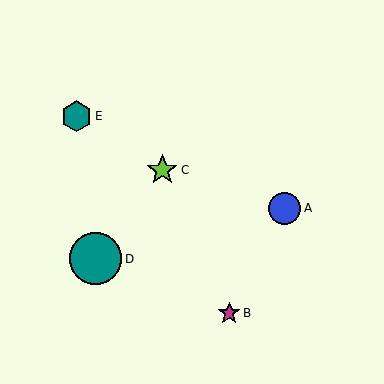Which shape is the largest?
The teal circle (labeled D) is the largest.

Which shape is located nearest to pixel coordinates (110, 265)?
The teal circle (labeled D) at (96, 259) is nearest to that location.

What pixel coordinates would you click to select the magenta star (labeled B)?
Click at (229, 313) to select the magenta star B.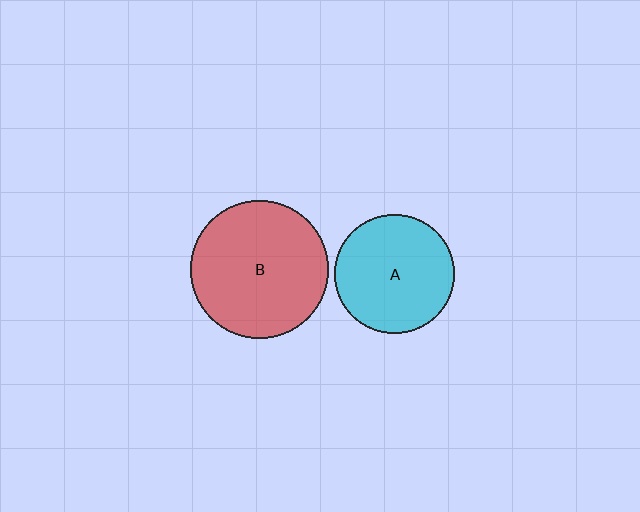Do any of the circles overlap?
No, none of the circles overlap.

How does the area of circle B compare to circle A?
Approximately 1.3 times.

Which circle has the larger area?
Circle B (red).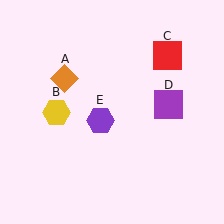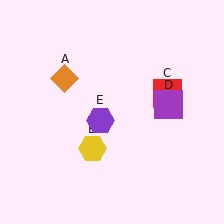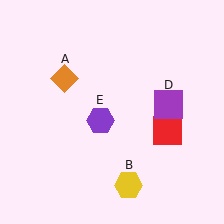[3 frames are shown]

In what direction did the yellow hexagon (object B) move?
The yellow hexagon (object B) moved down and to the right.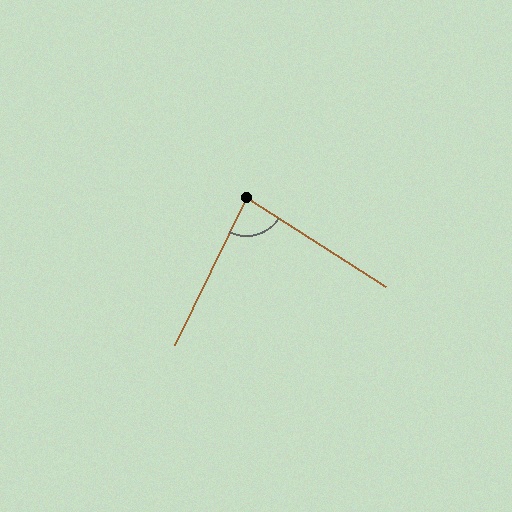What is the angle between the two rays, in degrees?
Approximately 83 degrees.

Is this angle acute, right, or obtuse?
It is acute.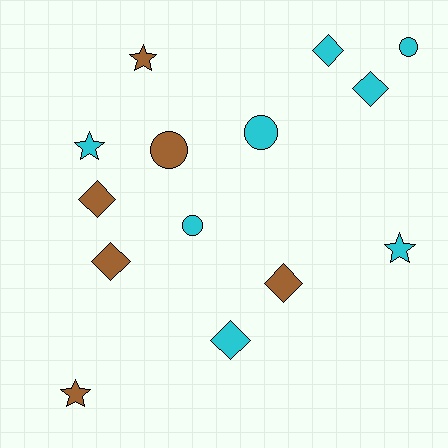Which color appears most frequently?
Cyan, with 8 objects.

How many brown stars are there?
There are 2 brown stars.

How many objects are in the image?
There are 14 objects.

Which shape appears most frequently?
Diamond, with 6 objects.